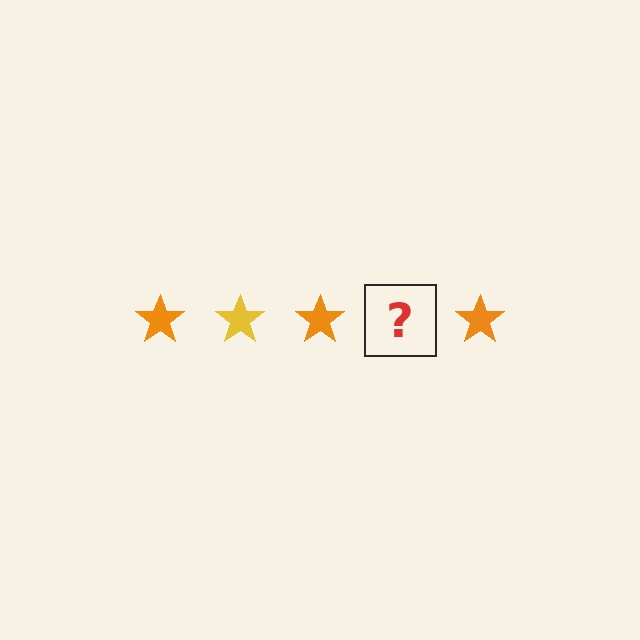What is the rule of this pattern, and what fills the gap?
The rule is that the pattern cycles through orange, yellow stars. The gap should be filled with a yellow star.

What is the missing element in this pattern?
The missing element is a yellow star.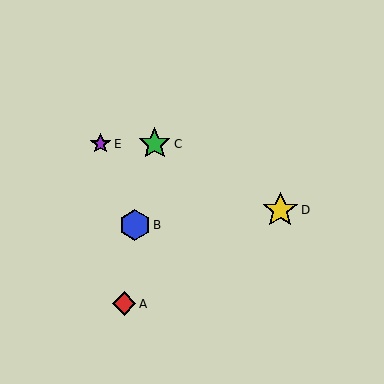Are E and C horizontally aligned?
Yes, both are at y≈144.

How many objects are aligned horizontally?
2 objects (C, E) are aligned horizontally.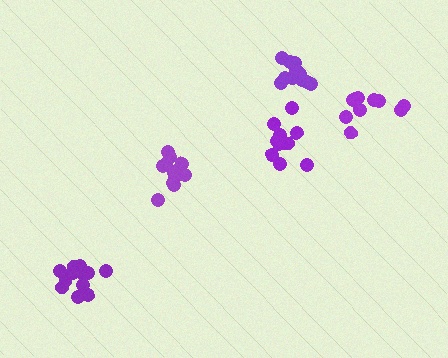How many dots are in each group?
Group 1: 13 dots, Group 2: 11 dots, Group 3: 9 dots, Group 4: 12 dots, Group 5: 13 dots (58 total).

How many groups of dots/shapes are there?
There are 5 groups.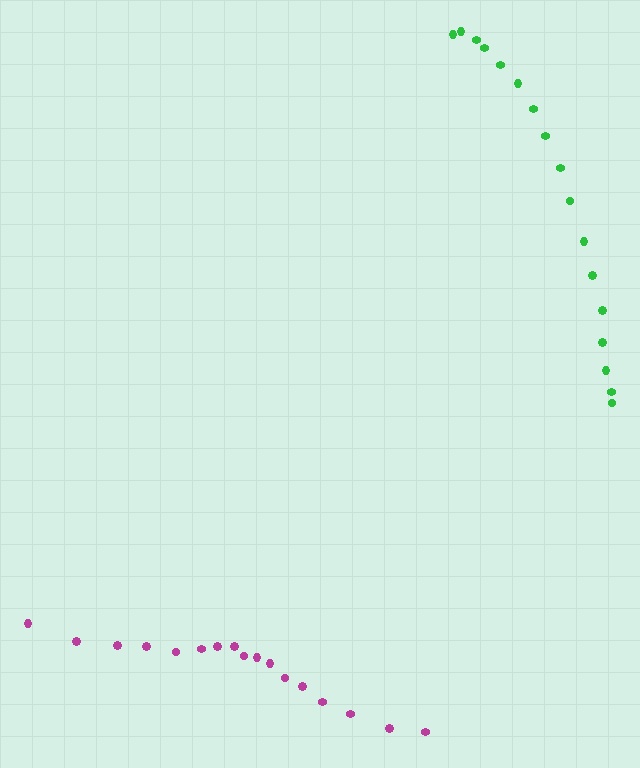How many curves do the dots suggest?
There are 2 distinct paths.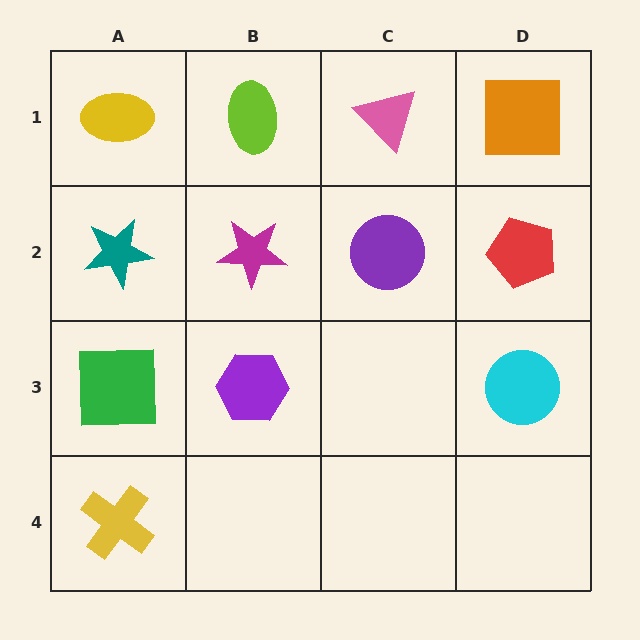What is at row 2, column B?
A magenta star.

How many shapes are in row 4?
1 shape.